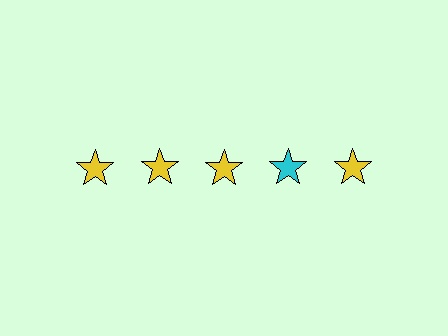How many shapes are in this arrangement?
There are 5 shapes arranged in a grid pattern.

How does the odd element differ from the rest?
It has a different color: cyan instead of yellow.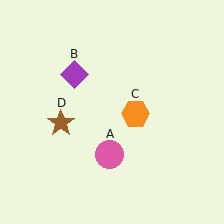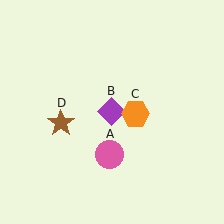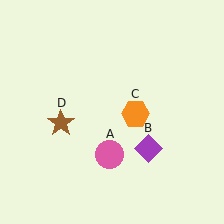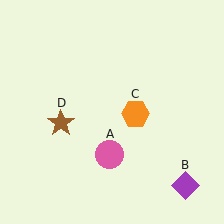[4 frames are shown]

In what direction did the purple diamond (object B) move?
The purple diamond (object B) moved down and to the right.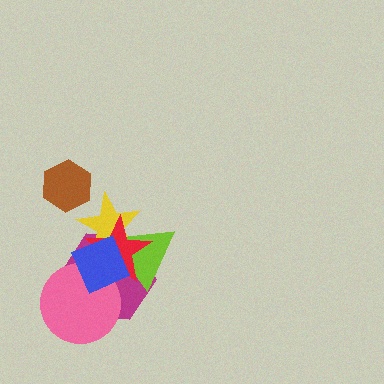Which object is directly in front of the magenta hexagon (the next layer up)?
The yellow star is directly in front of the magenta hexagon.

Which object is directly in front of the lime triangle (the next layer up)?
The red star is directly in front of the lime triangle.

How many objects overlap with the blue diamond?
5 objects overlap with the blue diamond.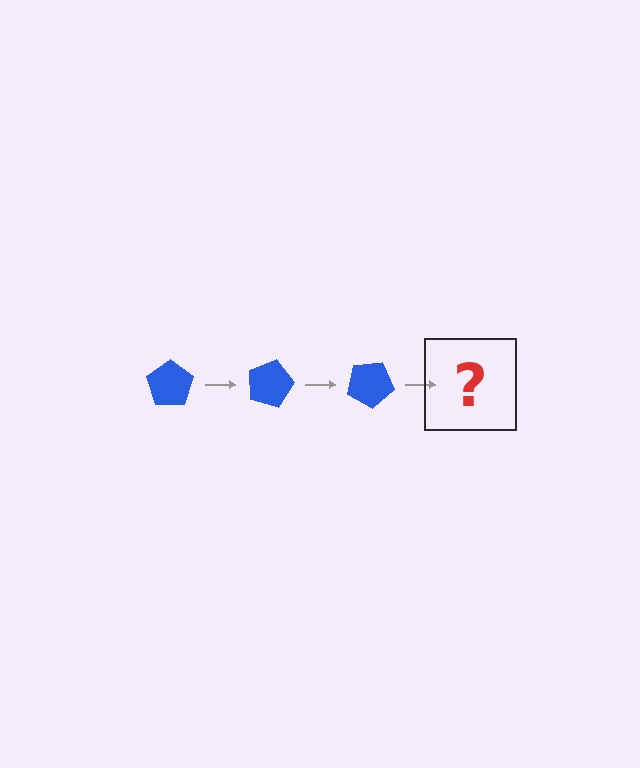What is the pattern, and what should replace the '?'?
The pattern is that the pentagon rotates 15 degrees each step. The '?' should be a blue pentagon rotated 45 degrees.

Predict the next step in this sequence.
The next step is a blue pentagon rotated 45 degrees.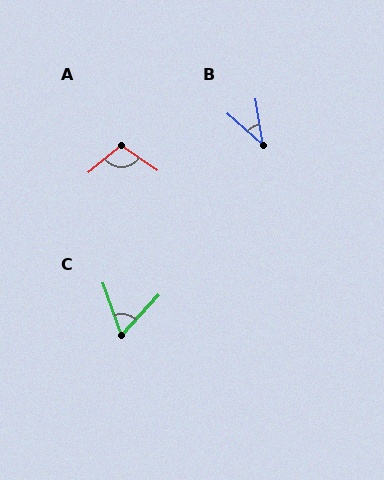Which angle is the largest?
A, at approximately 105 degrees.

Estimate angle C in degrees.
Approximately 62 degrees.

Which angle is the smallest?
B, at approximately 39 degrees.